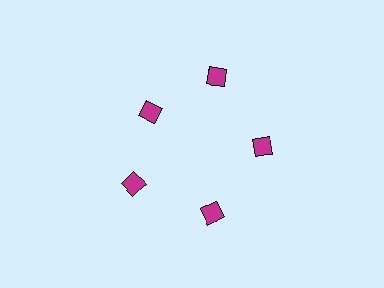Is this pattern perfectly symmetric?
No. The 5 magenta diamonds are arranged in a ring, but one element near the 10 o'clock position is pulled inward toward the center, breaking the 5-fold rotational symmetry.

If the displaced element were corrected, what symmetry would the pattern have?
It would have 5-fold rotational symmetry — the pattern would map onto itself every 72 degrees.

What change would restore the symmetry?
The symmetry would be restored by moving it outward, back onto the ring so that all 5 diamonds sit at equal angles and equal distance from the center.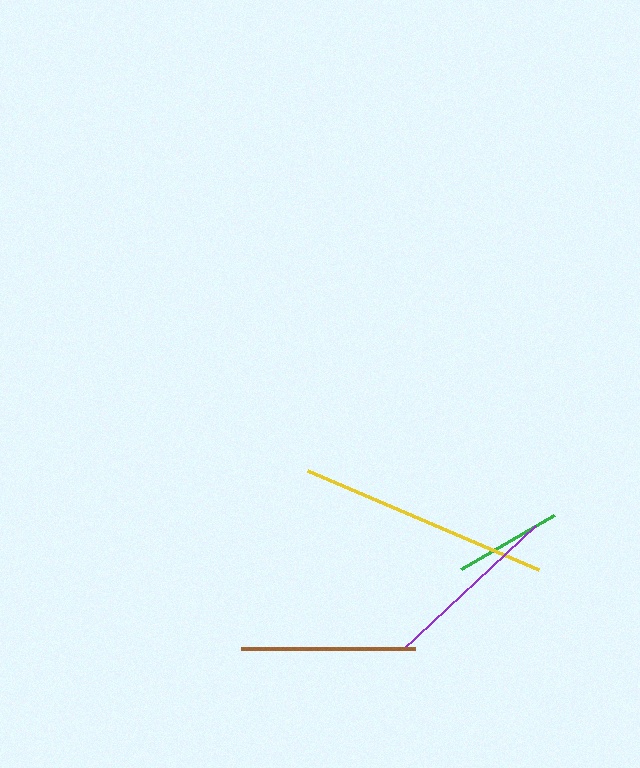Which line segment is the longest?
The yellow line is the longest at approximately 251 pixels.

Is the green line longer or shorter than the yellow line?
The yellow line is longer than the green line.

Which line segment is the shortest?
The green line is the shortest at approximately 107 pixels.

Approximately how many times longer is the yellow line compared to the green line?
The yellow line is approximately 2.3 times the length of the green line.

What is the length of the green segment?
The green segment is approximately 107 pixels long.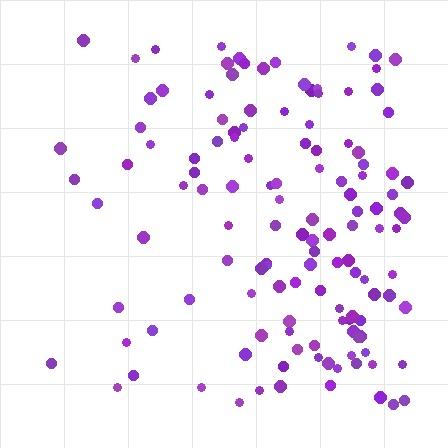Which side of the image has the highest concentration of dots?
The right.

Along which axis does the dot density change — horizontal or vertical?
Horizontal.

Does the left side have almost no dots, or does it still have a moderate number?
Still a moderate number, just noticeably fewer than the right.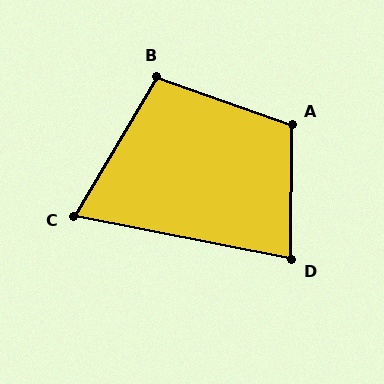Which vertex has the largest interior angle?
A, at approximately 110 degrees.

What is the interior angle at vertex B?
Approximately 101 degrees (obtuse).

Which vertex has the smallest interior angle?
C, at approximately 70 degrees.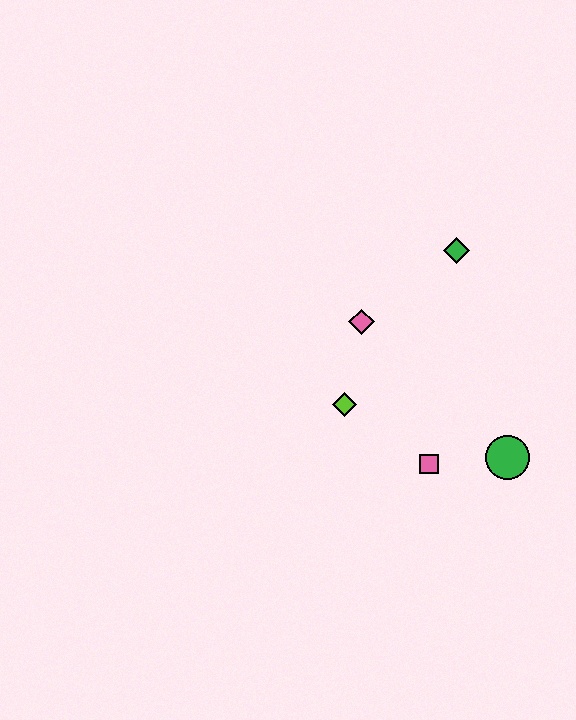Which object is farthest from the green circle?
The green diamond is farthest from the green circle.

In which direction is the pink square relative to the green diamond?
The pink square is below the green diamond.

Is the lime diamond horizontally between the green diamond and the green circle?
No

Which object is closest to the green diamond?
The pink diamond is closest to the green diamond.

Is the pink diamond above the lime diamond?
Yes